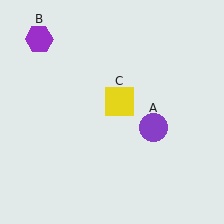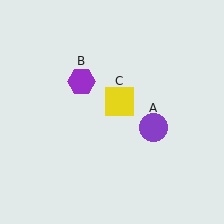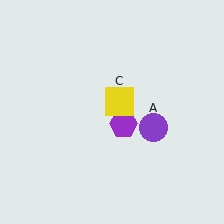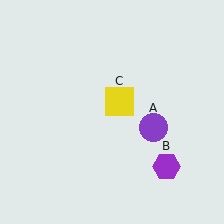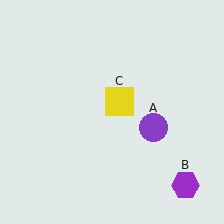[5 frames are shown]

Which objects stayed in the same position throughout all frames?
Purple circle (object A) and yellow square (object C) remained stationary.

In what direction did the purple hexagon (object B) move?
The purple hexagon (object B) moved down and to the right.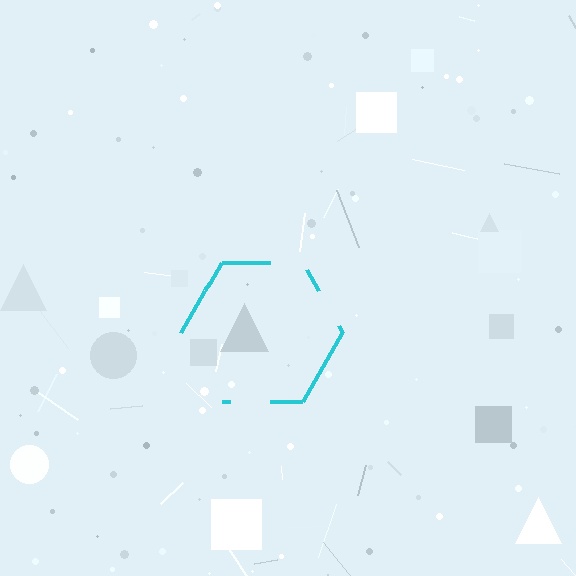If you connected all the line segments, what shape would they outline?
They would outline a hexagon.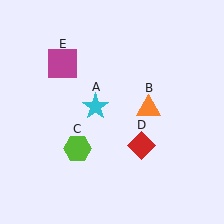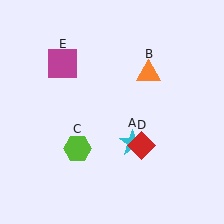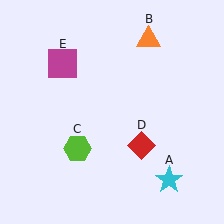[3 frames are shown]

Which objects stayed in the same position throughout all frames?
Lime hexagon (object C) and red diamond (object D) and magenta square (object E) remained stationary.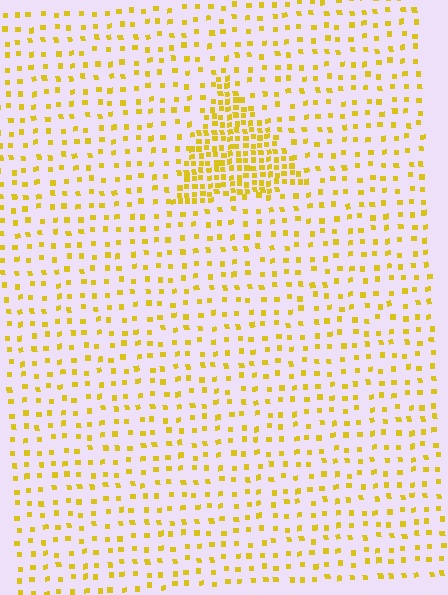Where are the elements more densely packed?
The elements are more densely packed inside the triangle boundary.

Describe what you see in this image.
The image contains small yellow elements arranged at two different densities. A triangle-shaped region is visible where the elements are more densely packed than the surrounding area.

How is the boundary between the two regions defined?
The boundary is defined by a change in element density (approximately 2.9x ratio). All elements are the same color, size, and shape.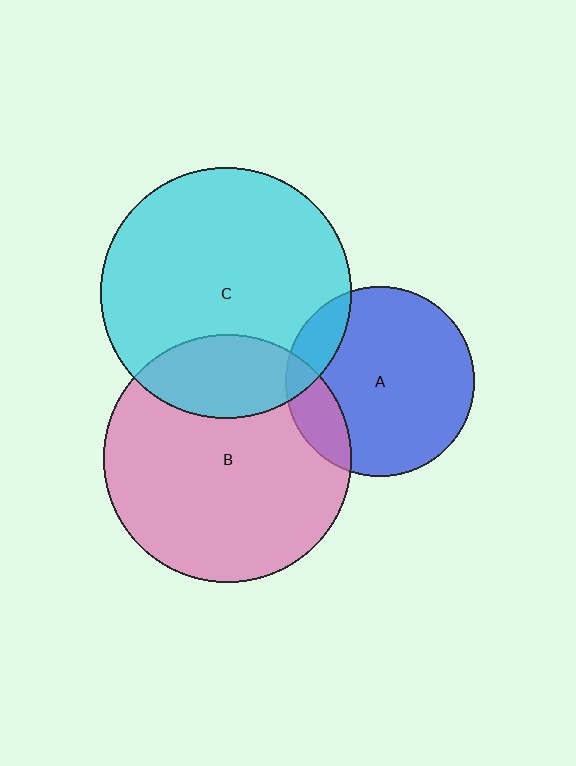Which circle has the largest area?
Circle C (cyan).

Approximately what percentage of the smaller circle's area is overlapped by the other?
Approximately 20%.